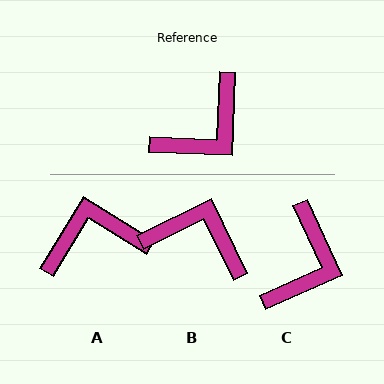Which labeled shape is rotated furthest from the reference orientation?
A, about 151 degrees away.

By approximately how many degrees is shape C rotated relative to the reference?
Approximately 27 degrees counter-clockwise.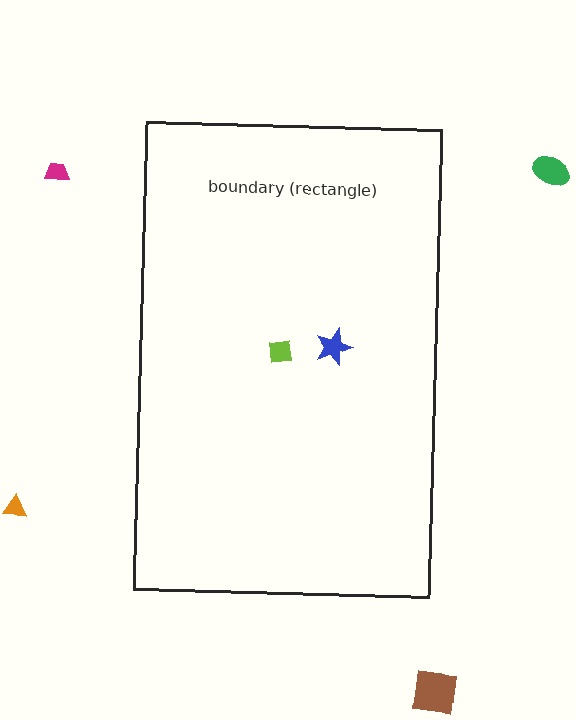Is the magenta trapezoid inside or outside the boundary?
Outside.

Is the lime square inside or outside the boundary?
Inside.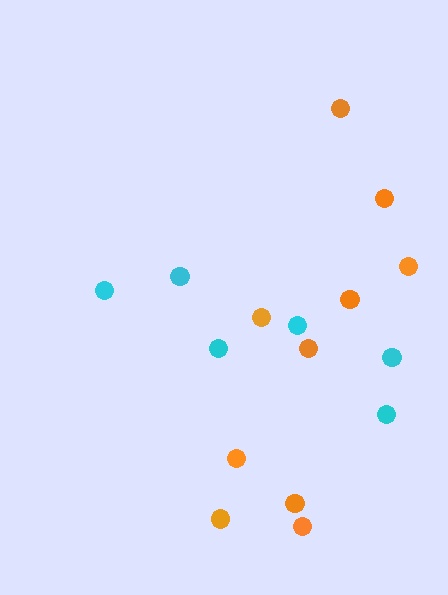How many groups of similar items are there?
There are 2 groups: one group of orange circles (10) and one group of cyan circles (6).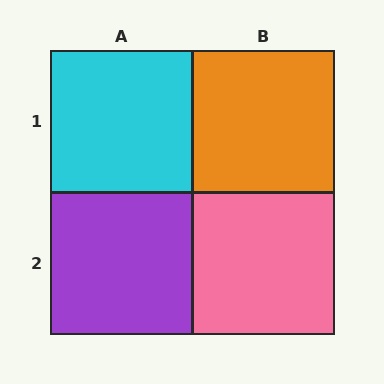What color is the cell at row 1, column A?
Cyan.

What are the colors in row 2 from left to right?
Purple, pink.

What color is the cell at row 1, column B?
Orange.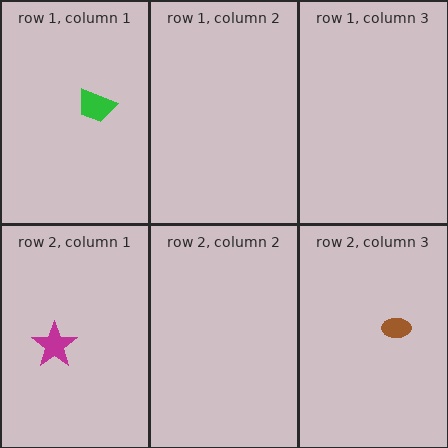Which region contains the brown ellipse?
The row 2, column 3 region.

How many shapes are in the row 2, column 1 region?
1.